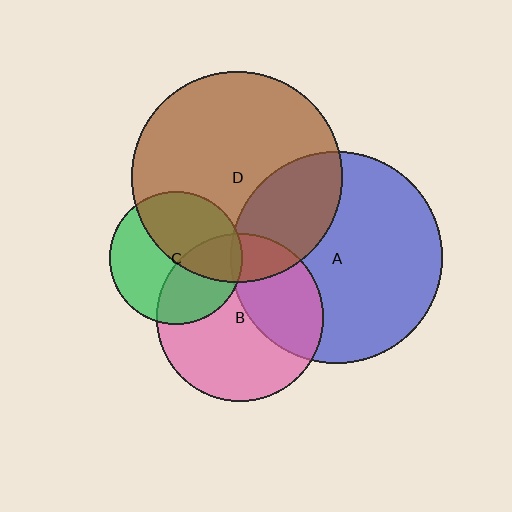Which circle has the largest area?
Circle A (blue).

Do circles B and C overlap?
Yes.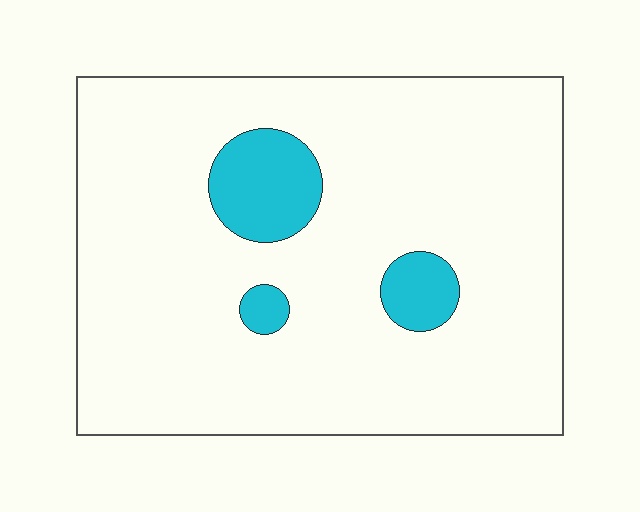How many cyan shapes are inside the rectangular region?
3.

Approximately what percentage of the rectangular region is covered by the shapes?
Approximately 10%.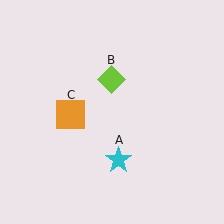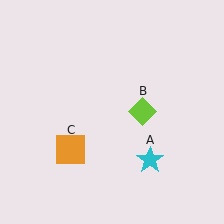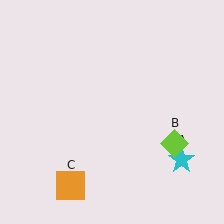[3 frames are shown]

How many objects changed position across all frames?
3 objects changed position: cyan star (object A), lime diamond (object B), orange square (object C).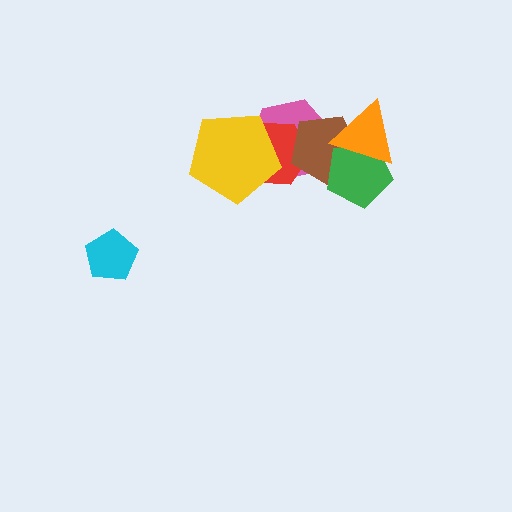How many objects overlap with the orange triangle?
2 objects overlap with the orange triangle.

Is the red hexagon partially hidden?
Yes, it is partially covered by another shape.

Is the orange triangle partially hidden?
No, no other shape covers it.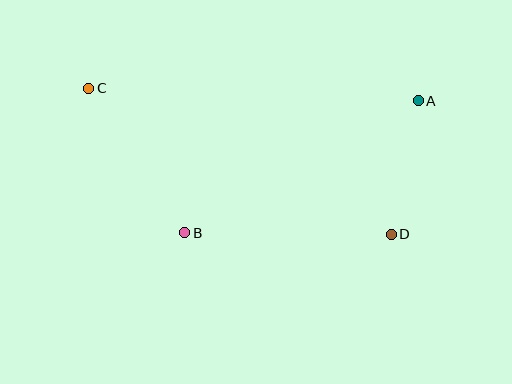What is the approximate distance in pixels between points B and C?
The distance between B and C is approximately 174 pixels.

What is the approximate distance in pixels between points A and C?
The distance between A and C is approximately 330 pixels.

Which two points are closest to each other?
Points A and D are closest to each other.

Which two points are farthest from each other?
Points C and D are farthest from each other.